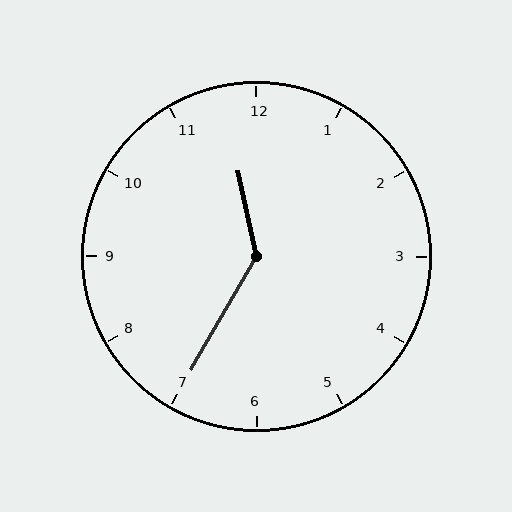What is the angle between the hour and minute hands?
Approximately 138 degrees.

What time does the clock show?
11:35.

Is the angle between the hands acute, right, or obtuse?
It is obtuse.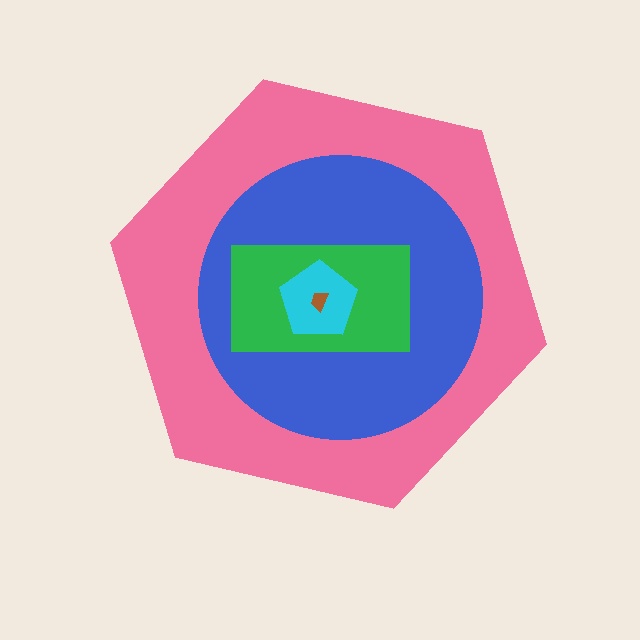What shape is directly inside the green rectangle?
The cyan pentagon.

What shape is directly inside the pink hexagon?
The blue circle.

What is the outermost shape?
The pink hexagon.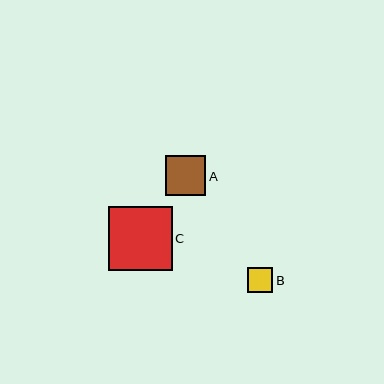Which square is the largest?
Square C is the largest with a size of approximately 64 pixels.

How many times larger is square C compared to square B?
Square C is approximately 2.5 times the size of square B.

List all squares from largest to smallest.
From largest to smallest: C, A, B.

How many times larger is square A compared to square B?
Square A is approximately 1.6 times the size of square B.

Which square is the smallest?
Square B is the smallest with a size of approximately 26 pixels.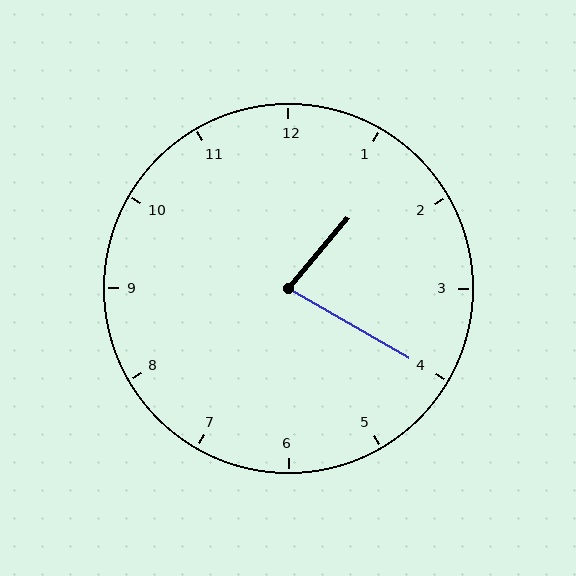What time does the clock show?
1:20.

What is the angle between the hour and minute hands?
Approximately 80 degrees.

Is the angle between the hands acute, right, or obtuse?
It is acute.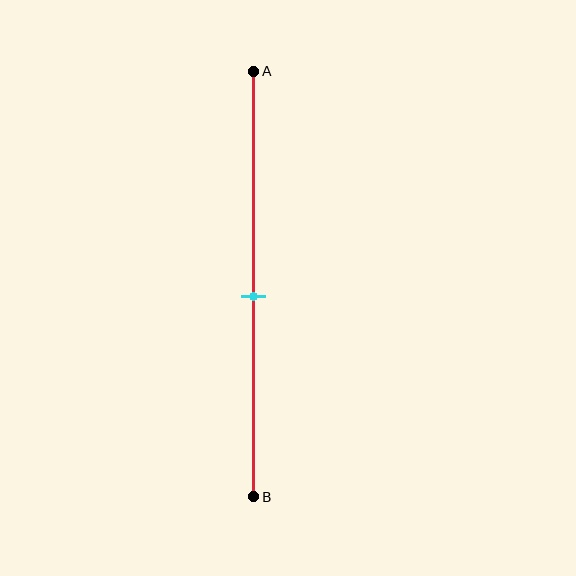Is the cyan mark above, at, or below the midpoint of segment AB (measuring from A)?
The cyan mark is approximately at the midpoint of segment AB.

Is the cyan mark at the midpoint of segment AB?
Yes, the mark is approximately at the midpoint.